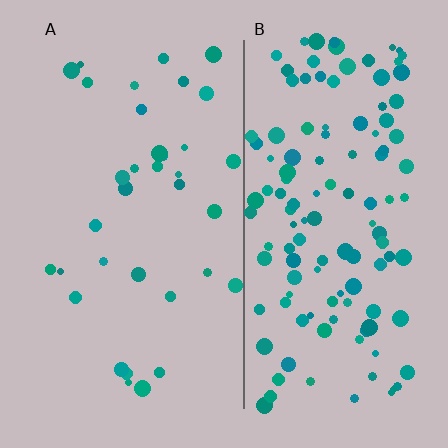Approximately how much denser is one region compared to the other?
Approximately 3.7× — region B over region A.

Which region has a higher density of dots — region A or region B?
B (the right).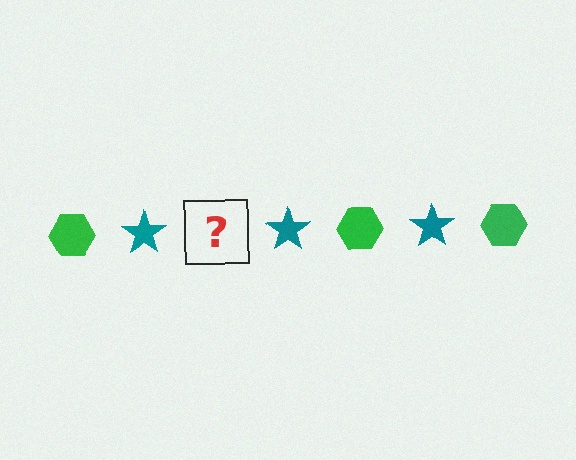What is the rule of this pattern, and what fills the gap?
The rule is that the pattern alternates between green hexagon and teal star. The gap should be filled with a green hexagon.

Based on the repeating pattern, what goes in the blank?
The blank should be a green hexagon.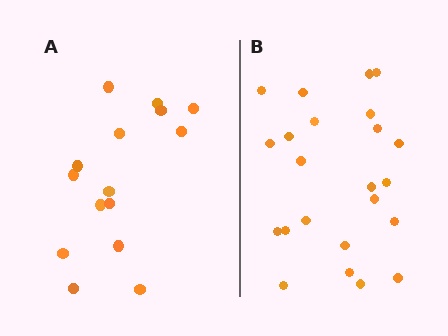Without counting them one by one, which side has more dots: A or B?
Region B (the right region) has more dots.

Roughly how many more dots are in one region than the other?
Region B has roughly 8 or so more dots than region A.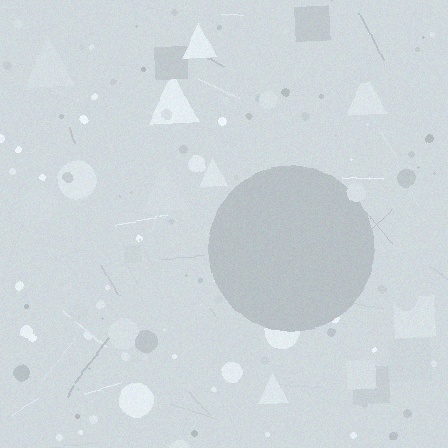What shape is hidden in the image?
A circle is hidden in the image.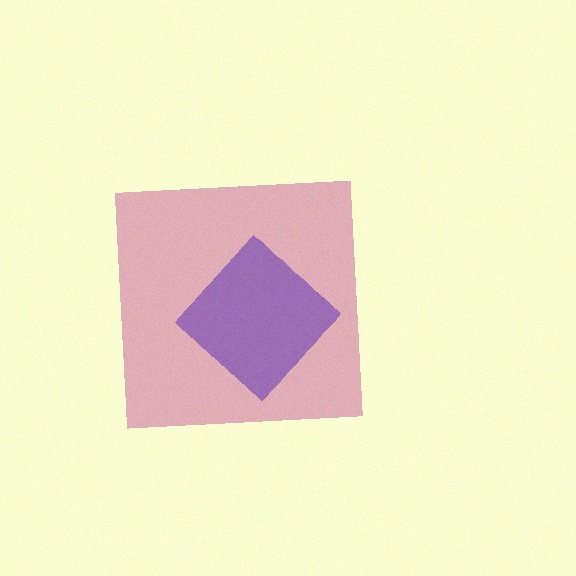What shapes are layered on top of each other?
The layered shapes are: a blue diamond, a magenta square.